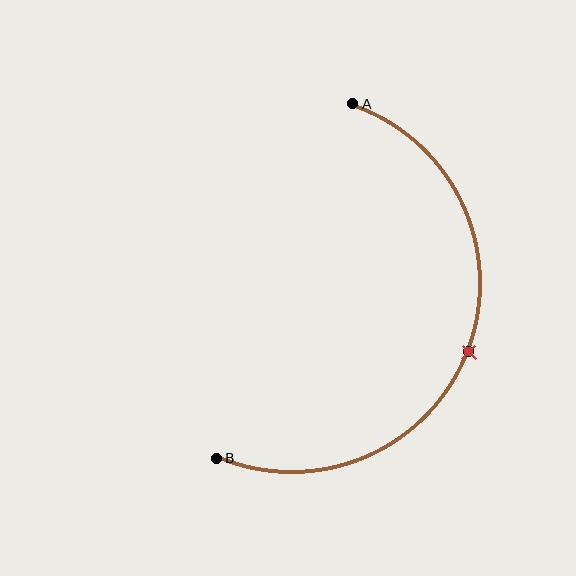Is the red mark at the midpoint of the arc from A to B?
Yes. The red mark lies on the arc at equal arc-length from both A and B — it is the arc midpoint.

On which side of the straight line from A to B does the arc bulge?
The arc bulges to the right of the straight line connecting A and B.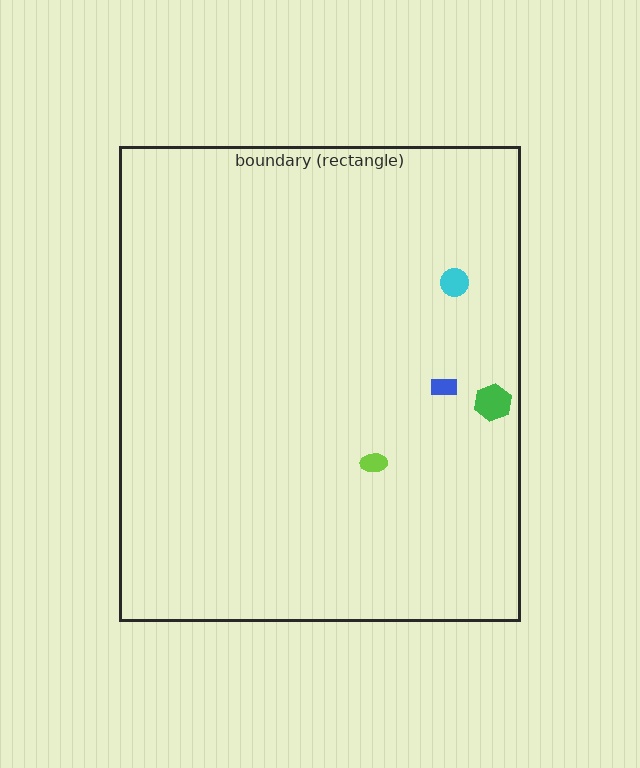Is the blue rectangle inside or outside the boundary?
Inside.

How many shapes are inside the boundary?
4 inside, 0 outside.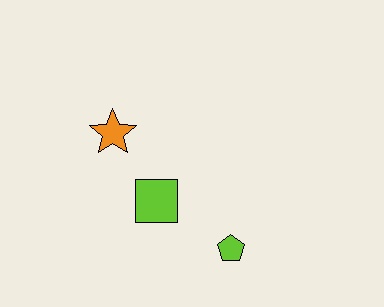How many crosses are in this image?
There are no crosses.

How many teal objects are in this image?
There are no teal objects.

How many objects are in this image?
There are 3 objects.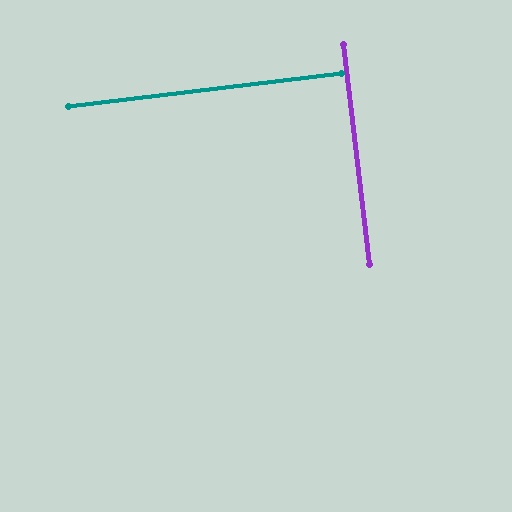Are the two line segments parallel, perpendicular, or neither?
Perpendicular — they meet at approximately 90°.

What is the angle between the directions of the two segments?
Approximately 90 degrees.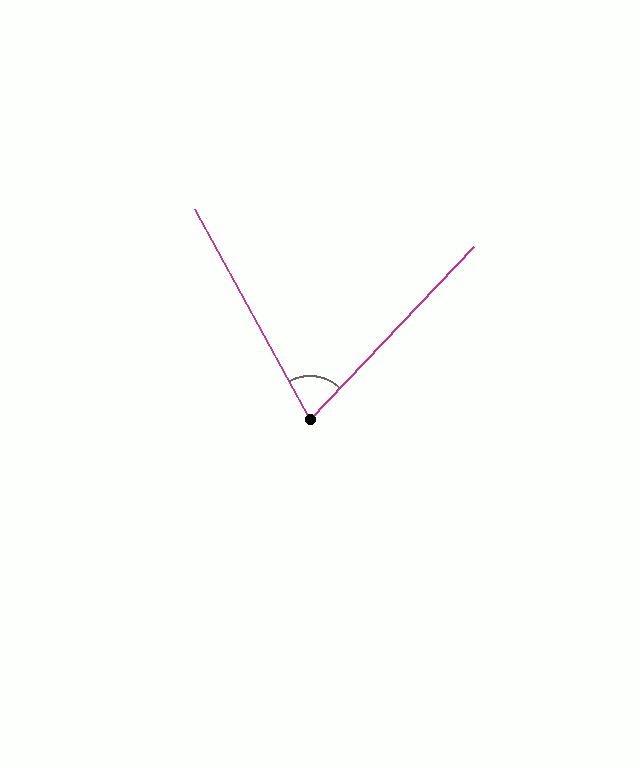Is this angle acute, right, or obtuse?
It is acute.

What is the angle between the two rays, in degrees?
Approximately 72 degrees.